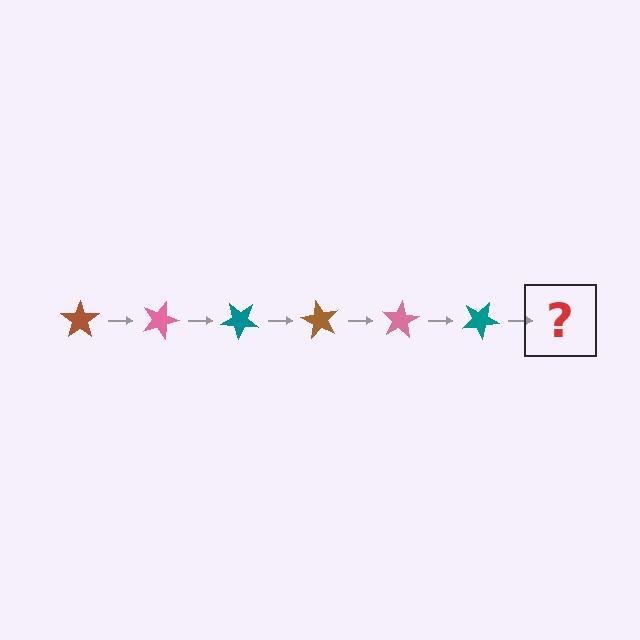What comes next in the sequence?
The next element should be a brown star, rotated 120 degrees from the start.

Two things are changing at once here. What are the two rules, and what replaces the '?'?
The two rules are that it rotates 20 degrees each step and the color cycles through brown, pink, and teal. The '?' should be a brown star, rotated 120 degrees from the start.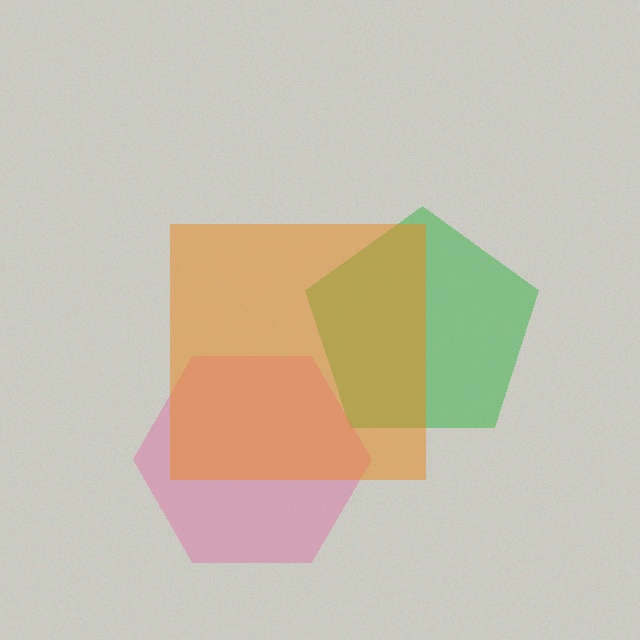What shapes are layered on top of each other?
The layered shapes are: a green pentagon, a pink hexagon, an orange square.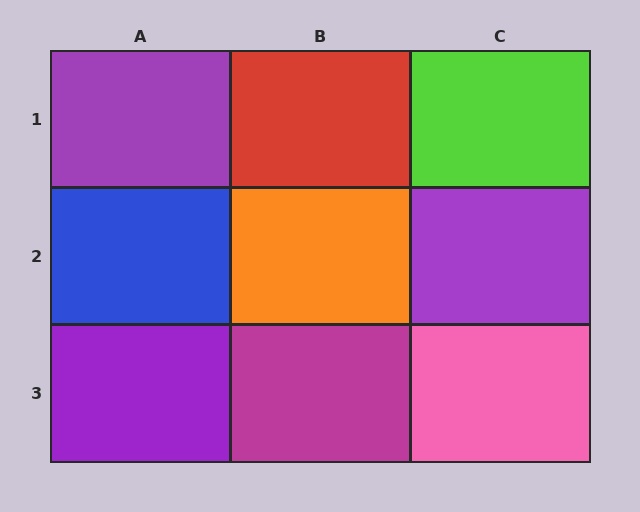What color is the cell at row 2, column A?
Blue.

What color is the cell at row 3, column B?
Magenta.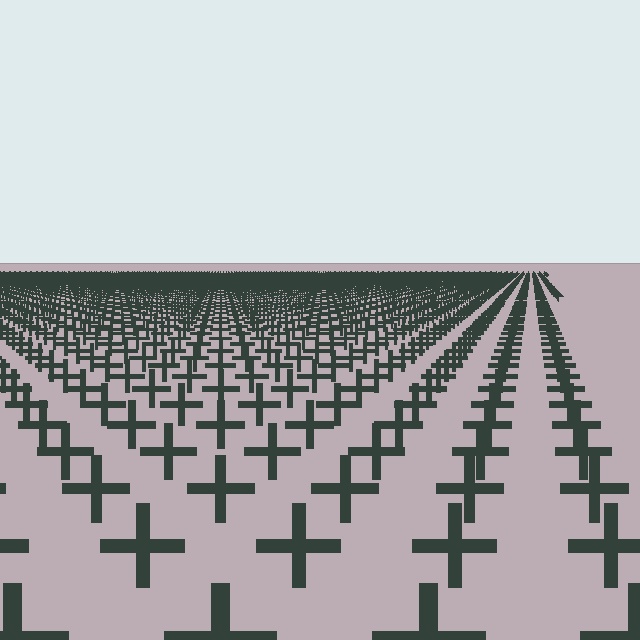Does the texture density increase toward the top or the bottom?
Density increases toward the top.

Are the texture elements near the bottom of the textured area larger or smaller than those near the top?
Larger. Near the bottom, elements are closer to the viewer and appear at a bigger on-screen size.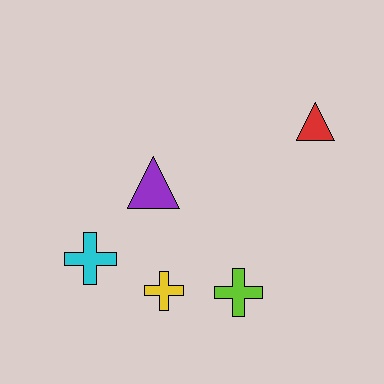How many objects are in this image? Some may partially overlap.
There are 5 objects.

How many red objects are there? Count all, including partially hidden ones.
There is 1 red object.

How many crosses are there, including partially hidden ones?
There are 3 crosses.